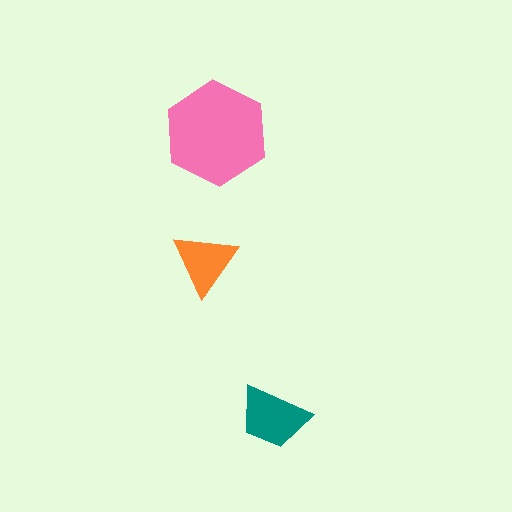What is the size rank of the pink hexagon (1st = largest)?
1st.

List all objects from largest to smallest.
The pink hexagon, the teal trapezoid, the orange triangle.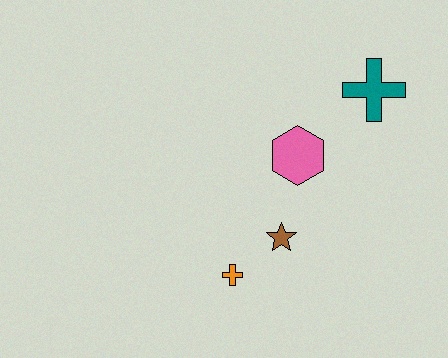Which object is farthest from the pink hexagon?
The orange cross is farthest from the pink hexagon.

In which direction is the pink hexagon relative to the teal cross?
The pink hexagon is to the left of the teal cross.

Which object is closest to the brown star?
The orange cross is closest to the brown star.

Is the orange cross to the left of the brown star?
Yes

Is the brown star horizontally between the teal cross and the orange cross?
Yes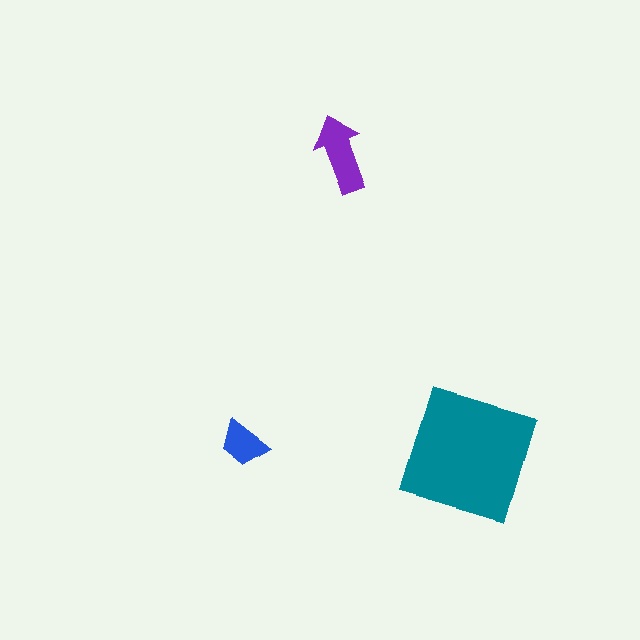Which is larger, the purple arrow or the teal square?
The teal square.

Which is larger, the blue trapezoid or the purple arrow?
The purple arrow.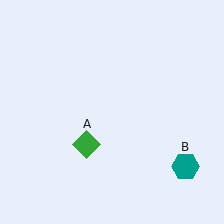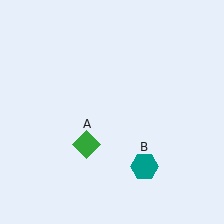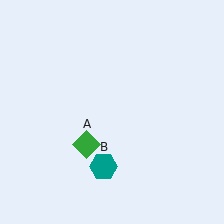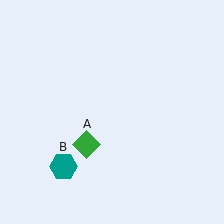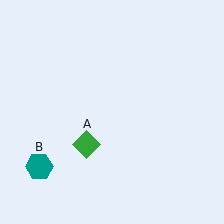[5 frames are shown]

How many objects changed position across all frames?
1 object changed position: teal hexagon (object B).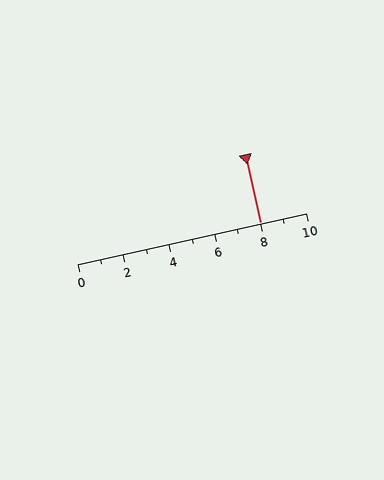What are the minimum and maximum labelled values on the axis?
The axis runs from 0 to 10.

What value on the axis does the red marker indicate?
The marker indicates approximately 8.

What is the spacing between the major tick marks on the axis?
The major ticks are spaced 2 apart.